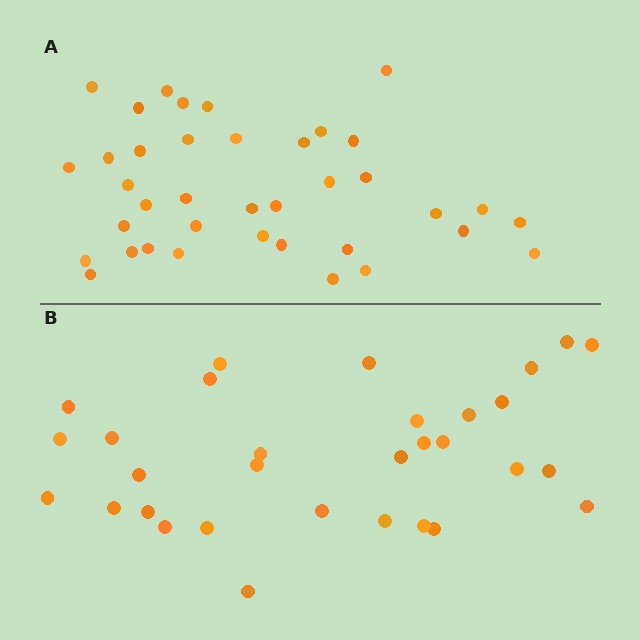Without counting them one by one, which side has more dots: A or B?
Region A (the top region) has more dots.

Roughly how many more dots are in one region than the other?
Region A has roughly 8 or so more dots than region B.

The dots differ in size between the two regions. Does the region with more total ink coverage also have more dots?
No. Region B has more total ink coverage because its dots are larger, but region A actually contains more individual dots. Total area can be misleading — the number of items is what matters here.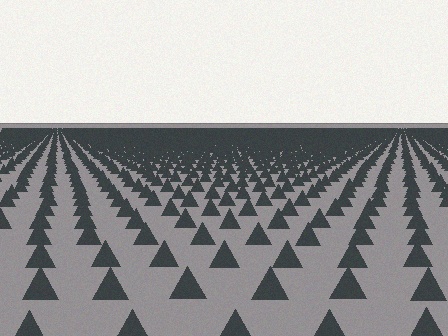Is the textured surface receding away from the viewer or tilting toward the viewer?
The surface is receding away from the viewer. Texture elements get smaller and denser toward the top.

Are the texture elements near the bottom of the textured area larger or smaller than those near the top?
Larger. Near the bottom, elements are closer to the viewer and appear at a bigger on-screen size.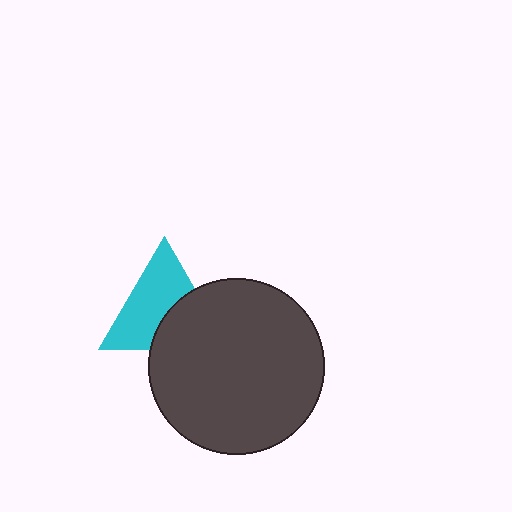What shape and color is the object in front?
The object in front is a dark gray circle.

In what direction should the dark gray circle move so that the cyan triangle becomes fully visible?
The dark gray circle should move toward the lower-right. That is the shortest direction to clear the overlap and leave the cyan triangle fully visible.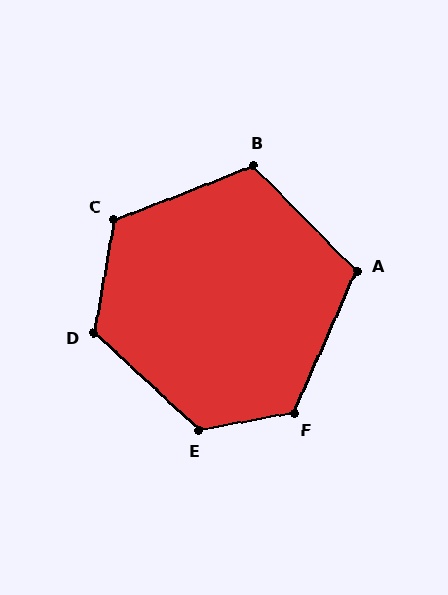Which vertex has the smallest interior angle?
A, at approximately 112 degrees.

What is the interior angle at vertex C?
Approximately 121 degrees (obtuse).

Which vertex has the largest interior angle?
E, at approximately 127 degrees.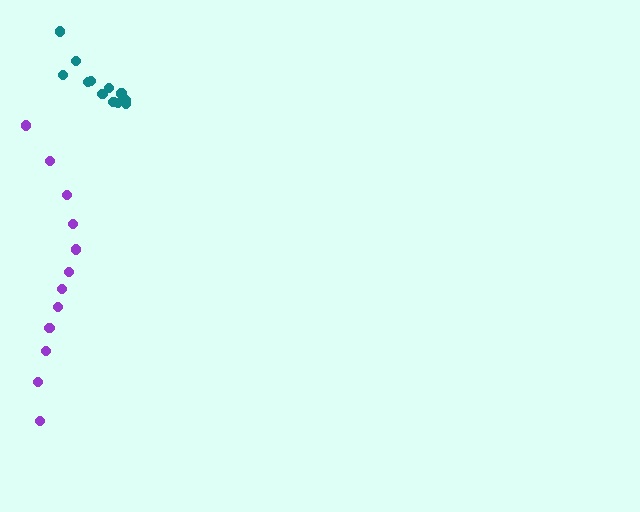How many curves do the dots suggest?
There are 2 distinct paths.